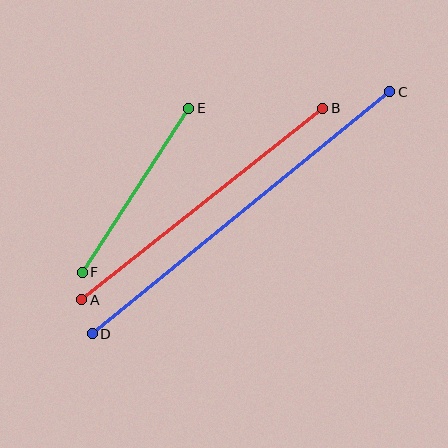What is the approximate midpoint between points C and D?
The midpoint is at approximately (241, 213) pixels.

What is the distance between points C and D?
The distance is approximately 383 pixels.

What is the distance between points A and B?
The distance is approximately 308 pixels.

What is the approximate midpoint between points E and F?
The midpoint is at approximately (136, 190) pixels.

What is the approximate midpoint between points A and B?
The midpoint is at approximately (202, 204) pixels.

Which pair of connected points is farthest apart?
Points C and D are farthest apart.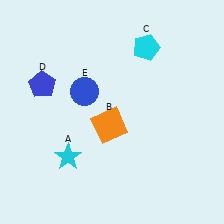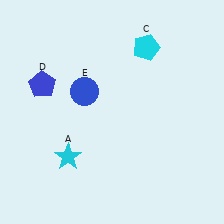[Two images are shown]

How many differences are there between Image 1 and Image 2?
There is 1 difference between the two images.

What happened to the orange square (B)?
The orange square (B) was removed in Image 2. It was in the bottom-left area of Image 1.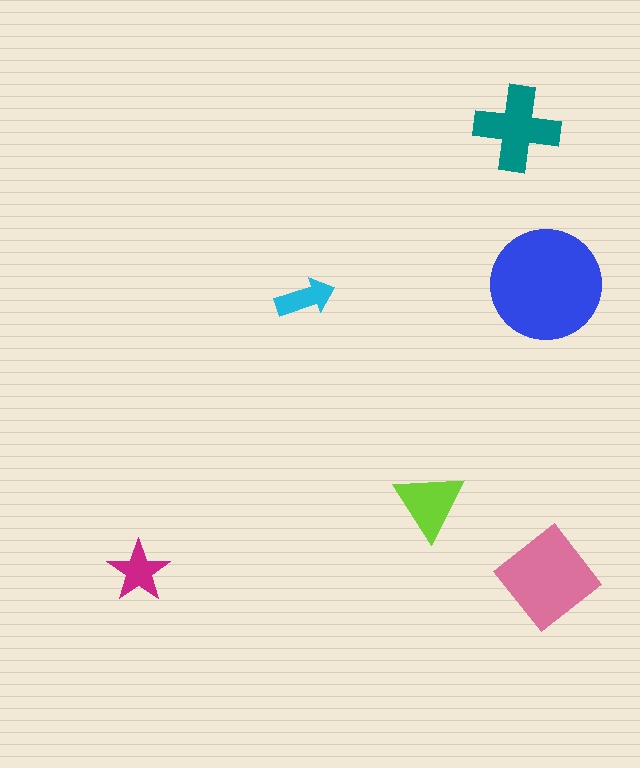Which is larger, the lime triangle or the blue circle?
The blue circle.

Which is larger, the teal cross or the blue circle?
The blue circle.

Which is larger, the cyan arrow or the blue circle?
The blue circle.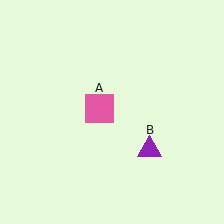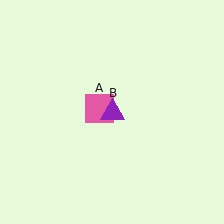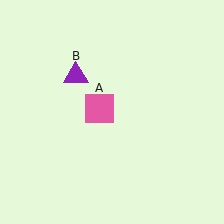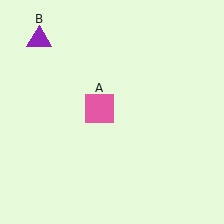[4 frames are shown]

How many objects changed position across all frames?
1 object changed position: purple triangle (object B).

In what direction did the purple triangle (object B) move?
The purple triangle (object B) moved up and to the left.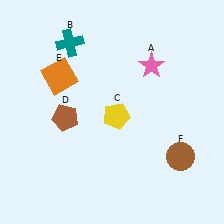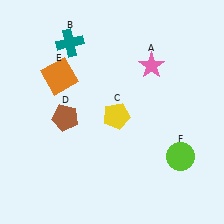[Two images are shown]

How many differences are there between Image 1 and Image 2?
There is 1 difference between the two images.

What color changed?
The circle (F) changed from brown in Image 1 to lime in Image 2.